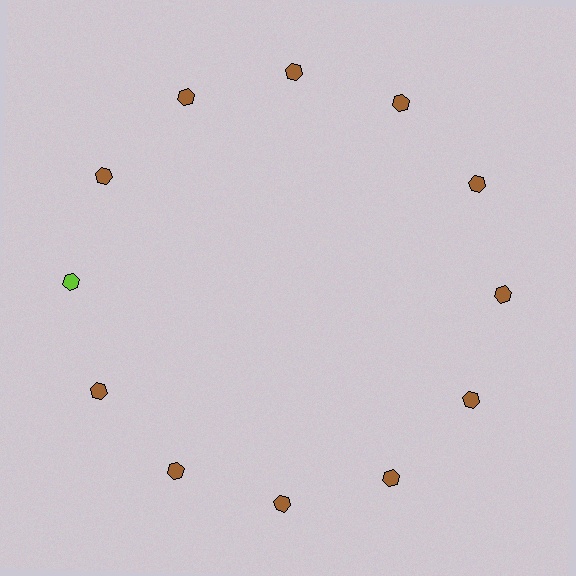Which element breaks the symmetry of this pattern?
The lime hexagon at roughly the 9 o'clock position breaks the symmetry. All other shapes are brown hexagons.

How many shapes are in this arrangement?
There are 12 shapes arranged in a ring pattern.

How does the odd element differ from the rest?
It has a different color: lime instead of brown.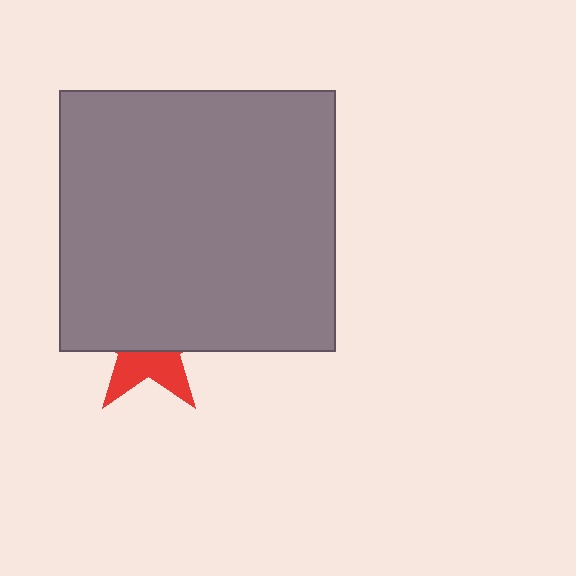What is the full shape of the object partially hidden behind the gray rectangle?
The partially hidden object is a red star.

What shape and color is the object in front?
The object in front is a gray rectangle.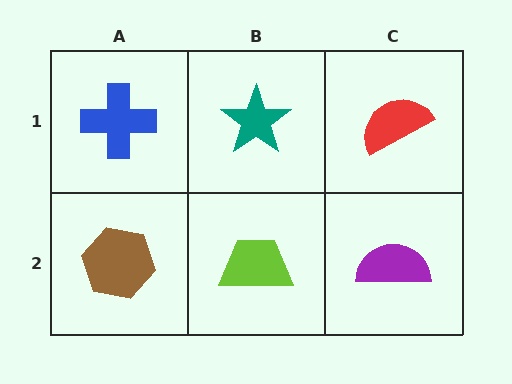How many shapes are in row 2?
3 shapes.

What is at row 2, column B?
A lime trapezoid.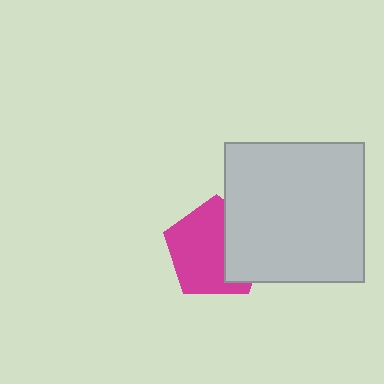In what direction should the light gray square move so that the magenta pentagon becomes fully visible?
The light gray square should move right. That is the shortest direction to clear the overlap and leave the magenta pentagon fully visible.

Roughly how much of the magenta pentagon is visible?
About half of it is visible (roughly 64%).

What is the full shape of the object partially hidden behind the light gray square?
The partially hidden object is a magenta pentagon.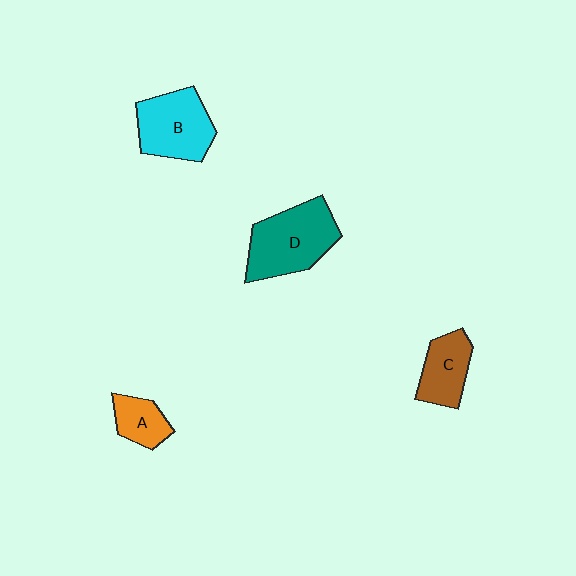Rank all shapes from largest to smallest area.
From largest to smallest: D (teal), B (cyan), C (brown), A (orange).